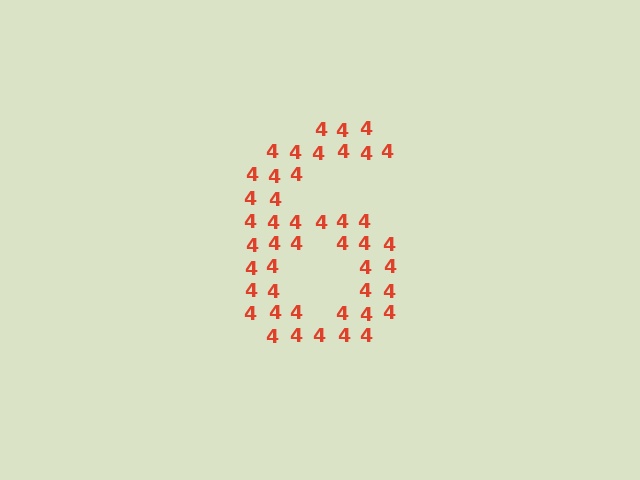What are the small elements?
The small elements are digit 4's.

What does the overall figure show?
The overall figure shows the digit 6.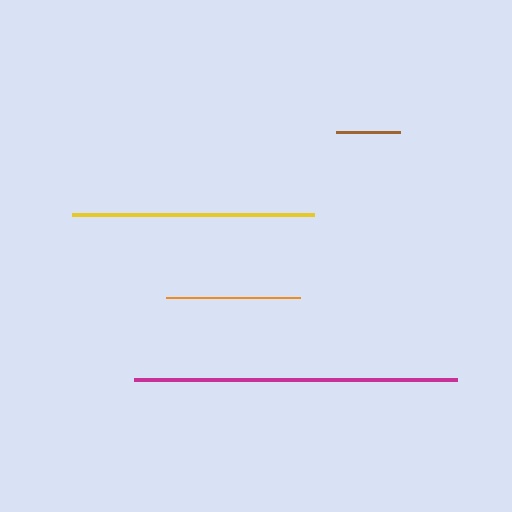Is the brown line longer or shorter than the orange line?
The orange line is longer than the brown line.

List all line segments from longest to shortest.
From longest to shortest: magenta, yellow, orange, brown.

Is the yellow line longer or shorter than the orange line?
The yellow line is longer than the orange line.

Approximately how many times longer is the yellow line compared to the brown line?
The yellow line is approximately 3.8 times the length of the brown line.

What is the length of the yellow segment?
The yellow segment is approximately 242 pixels long.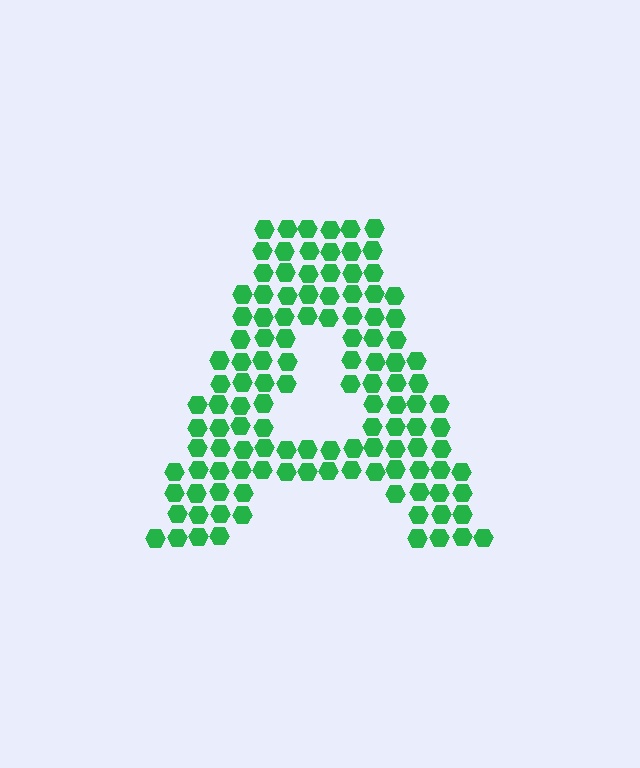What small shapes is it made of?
It is made of small hexagons.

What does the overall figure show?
The overall figure shows the letter A.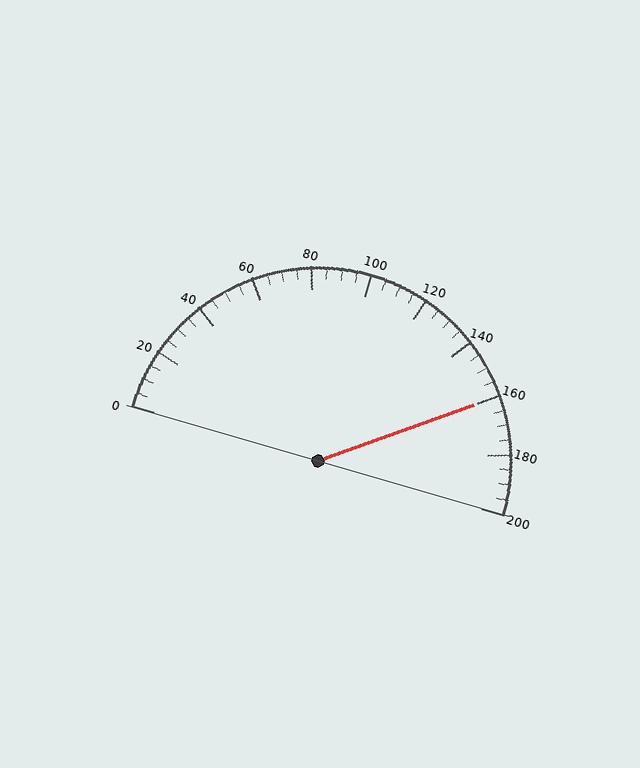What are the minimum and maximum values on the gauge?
The gauge ranges from 0 to 200.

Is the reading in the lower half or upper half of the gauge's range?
The reading is in the upper half of the range (0 to 200).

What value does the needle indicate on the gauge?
The needle indicates approximately 160.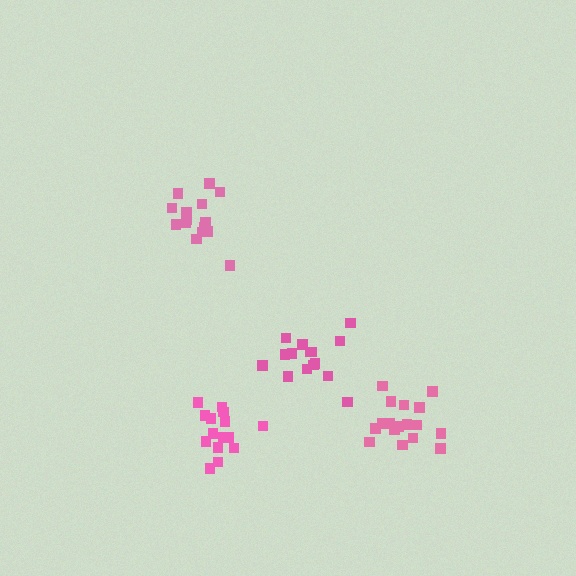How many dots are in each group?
Group 1: 15 dots, Group 2: 16 dots, Group 3: 18 dots, Group 4: 15 dots (64 total).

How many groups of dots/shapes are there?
There are 4 groups.